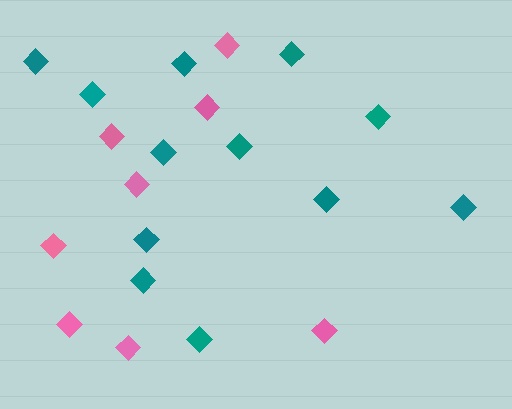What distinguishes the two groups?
There are 2 groups: one group of pink diamonds (8) and one group of teal diamonds (12).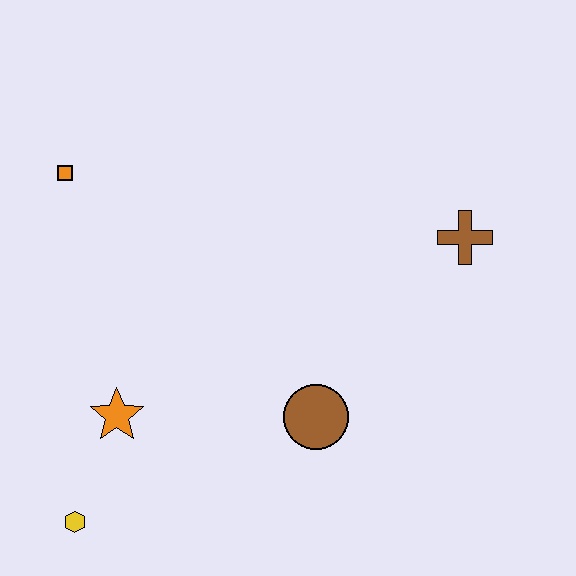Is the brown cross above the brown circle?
Yes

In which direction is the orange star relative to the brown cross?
The orange star is to the left of the brown cross.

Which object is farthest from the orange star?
The brown cross is farthest from the orange star.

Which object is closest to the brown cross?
The brown circle is closest to the brown cross.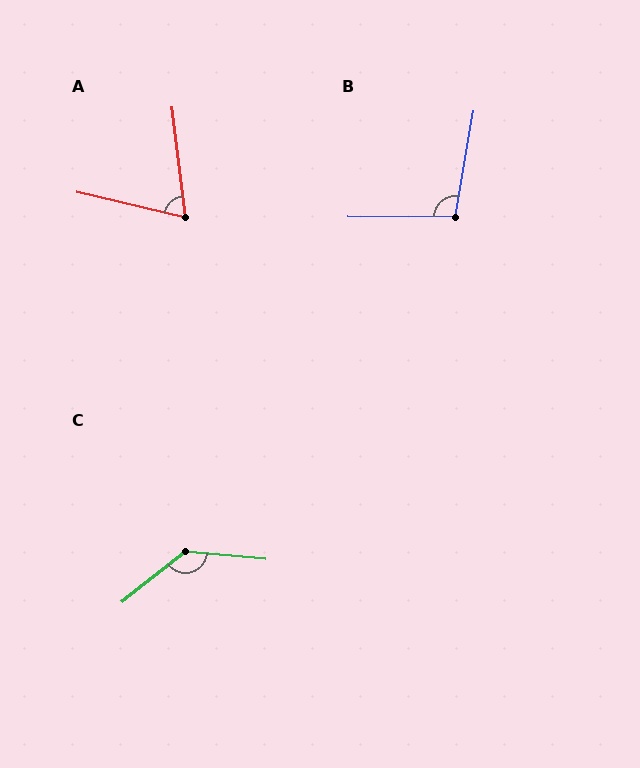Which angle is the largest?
C, at approximately 137 degrees.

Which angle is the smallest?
A, at approximately 70 degrees.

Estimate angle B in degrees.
Approximately 100 degrees.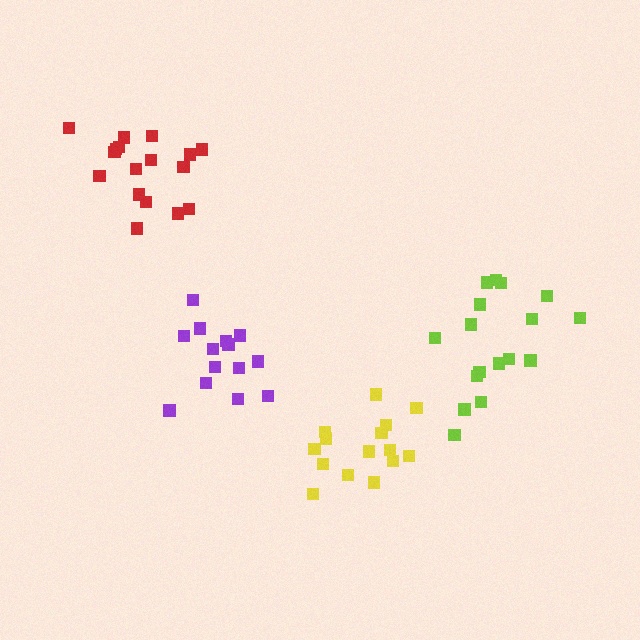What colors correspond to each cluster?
The clusters are colored: yellow, purple, lime, red.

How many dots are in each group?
Group 1: 15 dots, Group 2: 14 dots, Group 3: 17 dots, Group 4: 17 dots (63 total).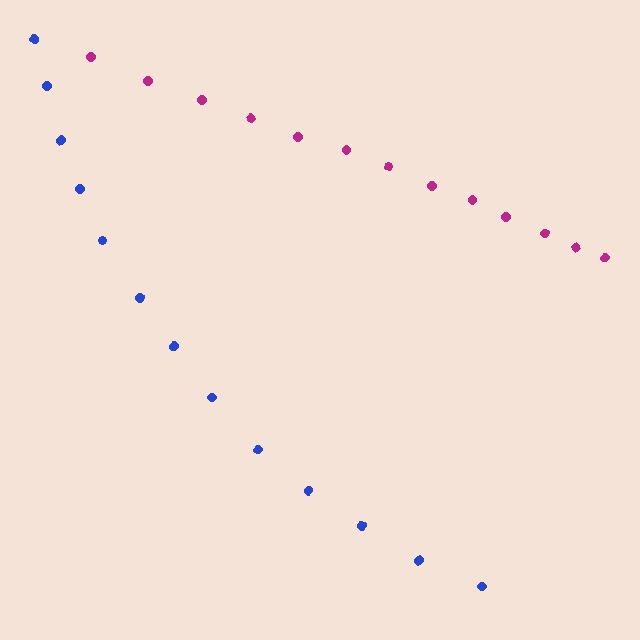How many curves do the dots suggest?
There are 2 distinct paths.